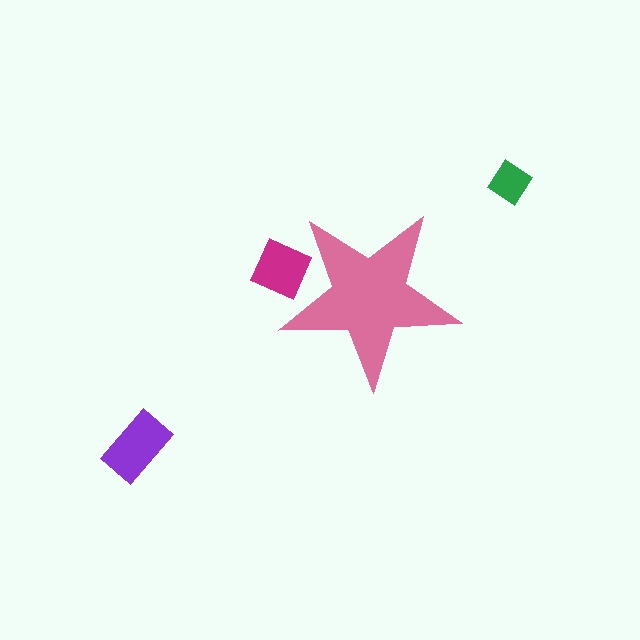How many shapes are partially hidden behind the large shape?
1 shape is partially hidden.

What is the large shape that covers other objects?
A pink star.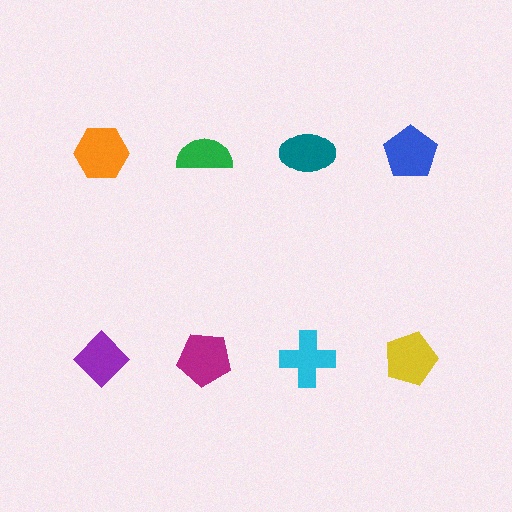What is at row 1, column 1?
An orange hexagon.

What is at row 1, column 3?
A teal ellipse.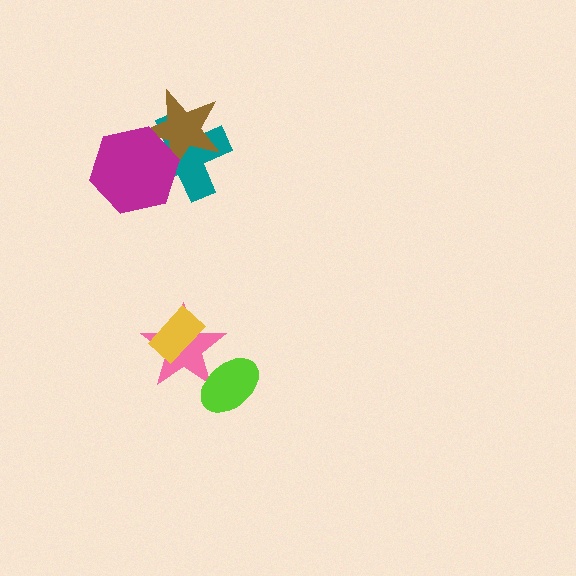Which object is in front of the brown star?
The magenta hexagon is in front of the brown star.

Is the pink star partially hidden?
Yes, it is partially covered by another shape.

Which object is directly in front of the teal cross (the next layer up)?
The brown star is directly in front of the teal cross.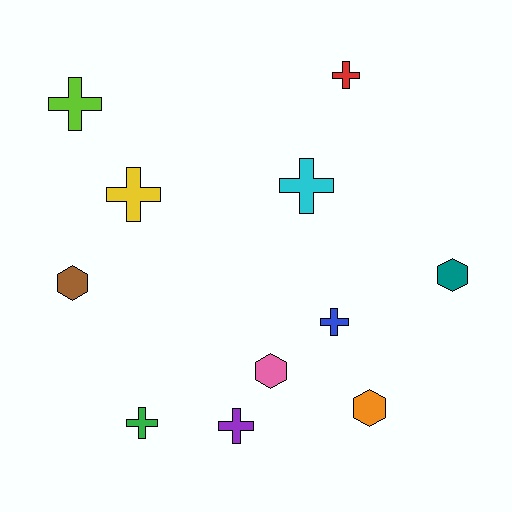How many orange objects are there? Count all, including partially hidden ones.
There is 1 orange object.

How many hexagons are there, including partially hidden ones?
There are 4 hexagons.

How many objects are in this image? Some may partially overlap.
There are 11 objects.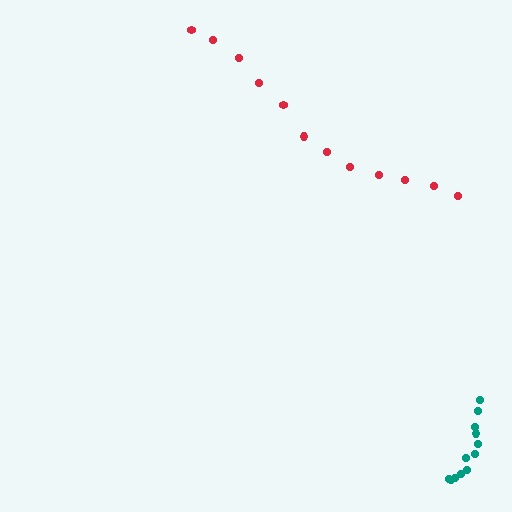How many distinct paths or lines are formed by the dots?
There are 2 distinct paths.